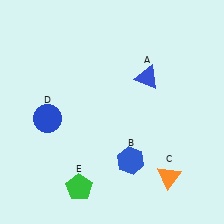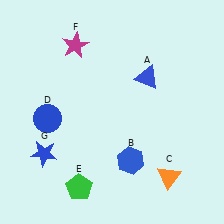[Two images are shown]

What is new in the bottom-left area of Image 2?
A blue star (G) was added in the bottom-left area of Image 2.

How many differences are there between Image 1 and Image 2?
There are 2 differences between the two images.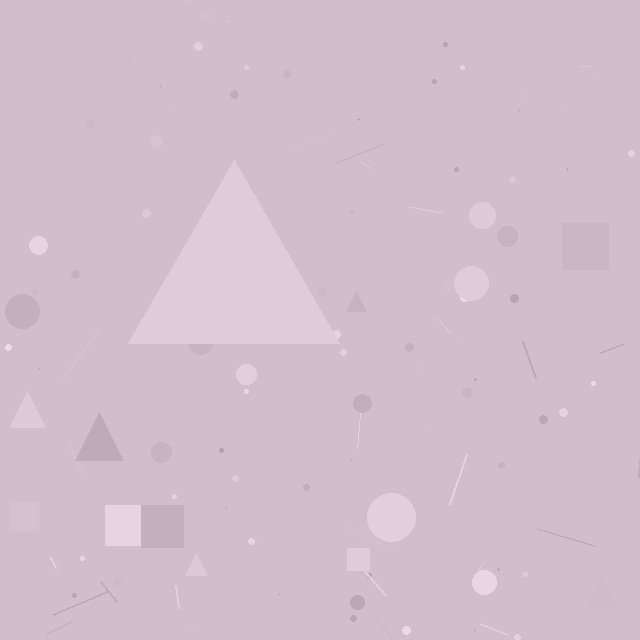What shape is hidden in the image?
A triangle is hidden in the image.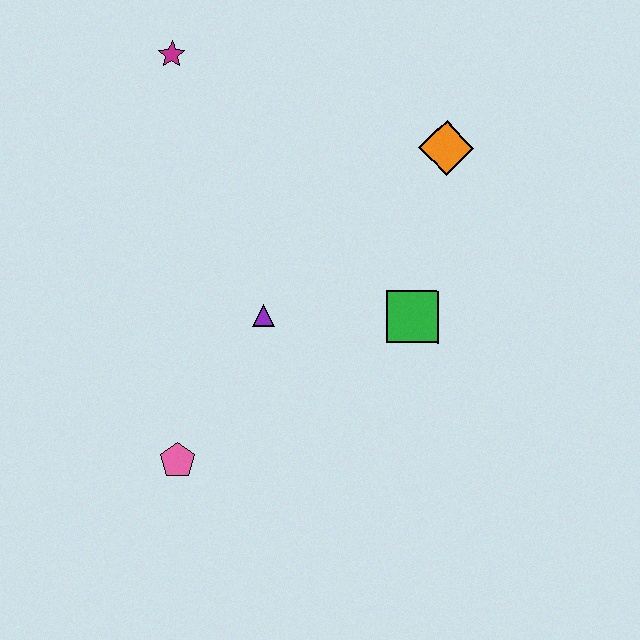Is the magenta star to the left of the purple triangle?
Yes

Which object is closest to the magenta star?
The purple triangle is closest to the magenta star.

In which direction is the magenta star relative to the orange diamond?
The magenta star is to the left of the orange diamond.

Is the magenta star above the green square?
Yes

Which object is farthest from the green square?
The magenta star is farthest from the green square.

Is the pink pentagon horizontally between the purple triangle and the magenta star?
Yes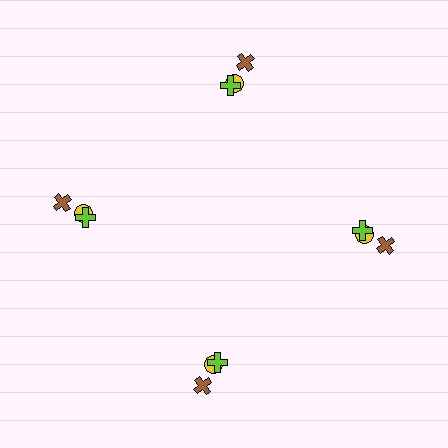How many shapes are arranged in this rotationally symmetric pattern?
There are 12 shapes, arranged in 4 groups of 3.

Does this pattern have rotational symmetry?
Yes, this pattern has 4-fold rotational symmetry. It looks the same after rotating 90 degrees around the center.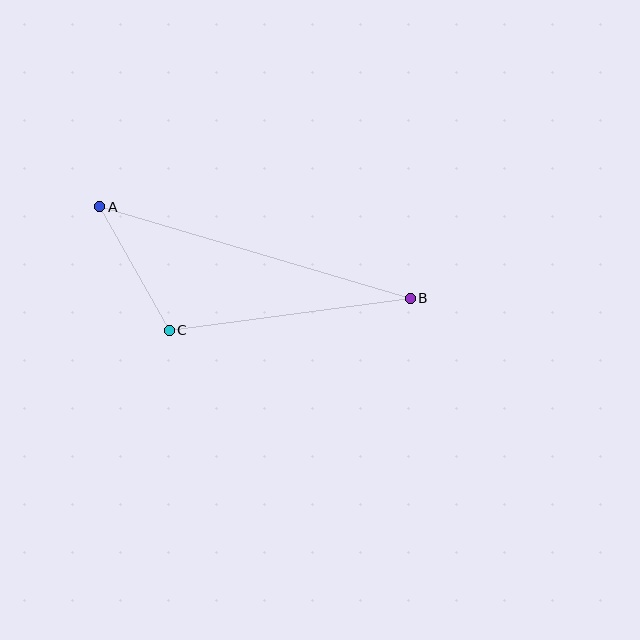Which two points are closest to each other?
Points A and C are closest to each other.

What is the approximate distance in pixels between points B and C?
The distance between B and C is approximately 243 pixels.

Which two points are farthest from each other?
Points A and B are farthest from each other.